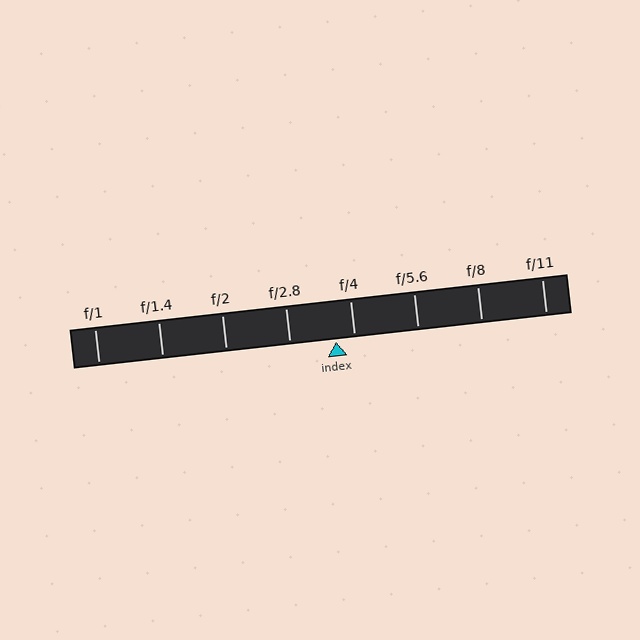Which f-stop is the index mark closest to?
The index mark is closest to f/4.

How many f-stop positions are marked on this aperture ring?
There are 8 f-stop positions marked.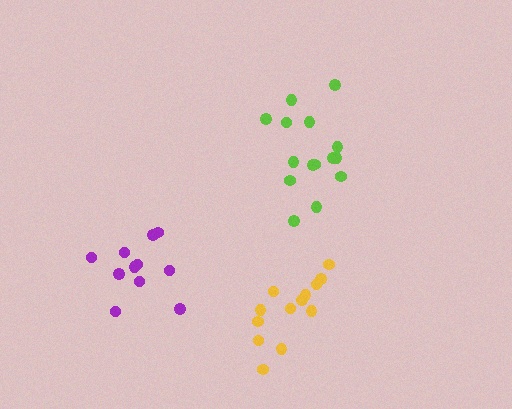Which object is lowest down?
The yellow cluster is bottommost.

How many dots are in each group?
Group 1: 13 dots, Group 2: 11 dots, Group 3: 15 dots (39 total).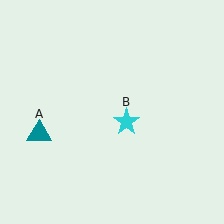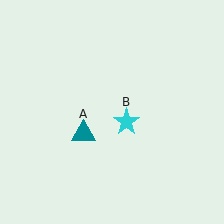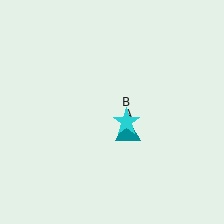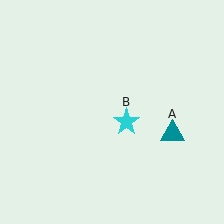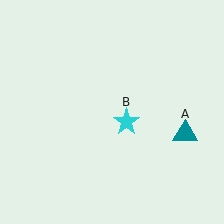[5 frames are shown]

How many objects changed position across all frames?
1 object changed position: teal triangle (object A).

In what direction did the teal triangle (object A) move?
The teal triangle (object A) moved right.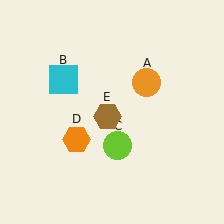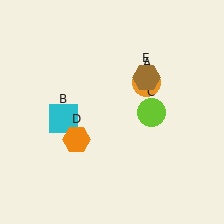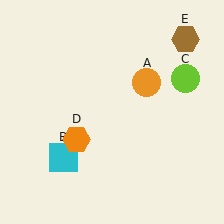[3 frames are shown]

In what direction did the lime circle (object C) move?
The lime circle (object C) moved up and to the right.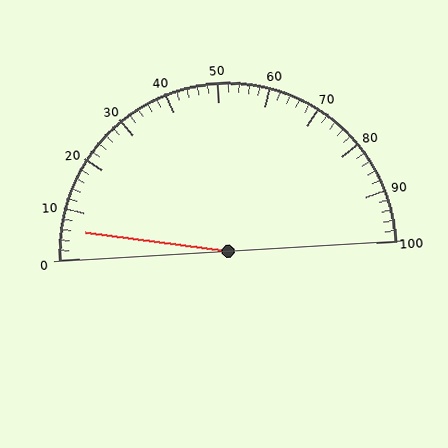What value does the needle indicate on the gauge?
The needle indicates approximately 6.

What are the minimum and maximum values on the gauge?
The gauge ranges from 0 to 100.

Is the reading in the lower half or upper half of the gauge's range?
The reading is in the lower half of the range (0 to 100).